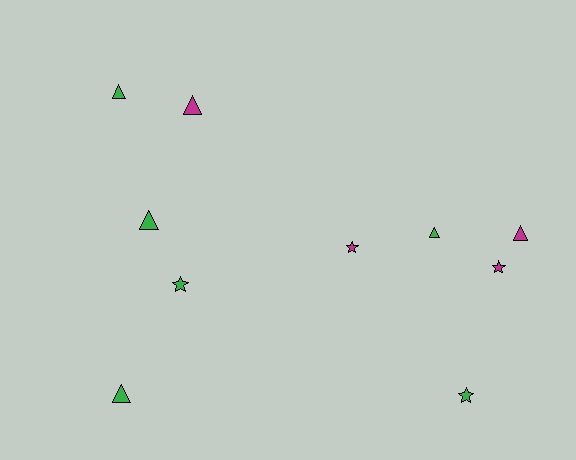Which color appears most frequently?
Green, with 6 objects.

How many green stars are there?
There are 2 green stars.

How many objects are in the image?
There are 10 objects.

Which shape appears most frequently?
Triangle, with 6 objects.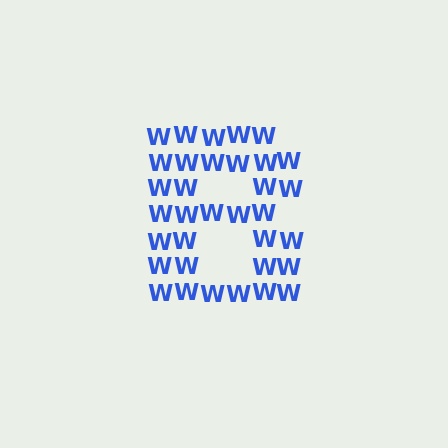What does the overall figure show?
The overall figure shows the letter B.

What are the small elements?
The small elements are letter W's.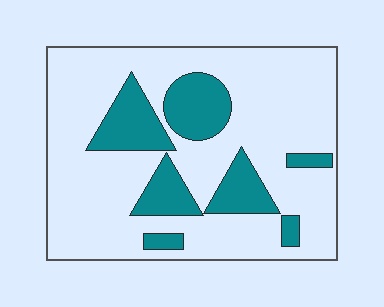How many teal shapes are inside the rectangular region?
7.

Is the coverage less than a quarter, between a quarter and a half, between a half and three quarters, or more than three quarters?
Less than a quarter.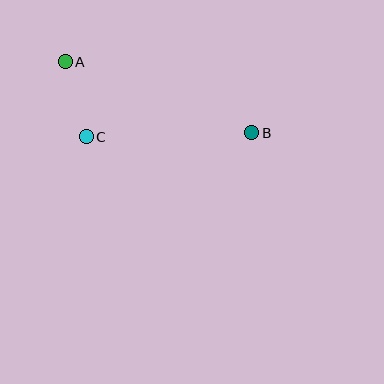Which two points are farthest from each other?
Points A and B are farthest from each other.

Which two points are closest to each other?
Points A and C are closest to each other.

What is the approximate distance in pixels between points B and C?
The distance between B and C is approximately 166 pixels.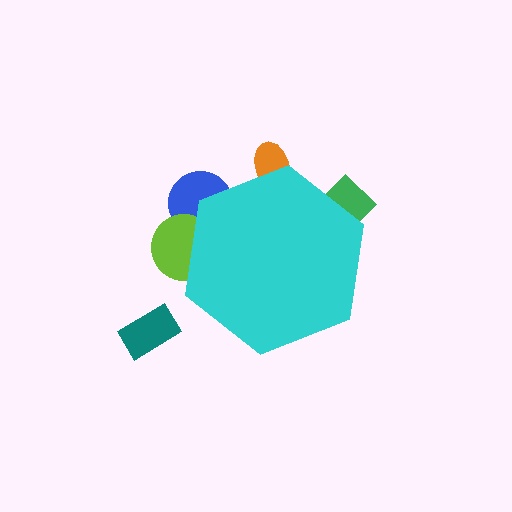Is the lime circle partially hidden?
Yes, the lime circle is partially hidden behind the cyan hexagon.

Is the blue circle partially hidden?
Yes, the blue circle is partially hidden behind the cyan hexagon.